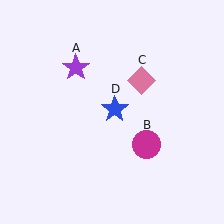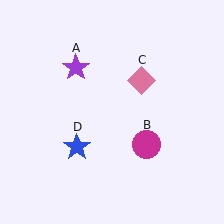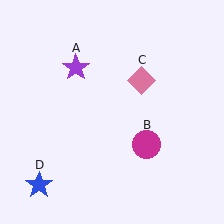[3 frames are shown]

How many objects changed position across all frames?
1 object changed position: blue star (object D).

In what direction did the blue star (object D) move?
The blue star (object D) moved down and to the left.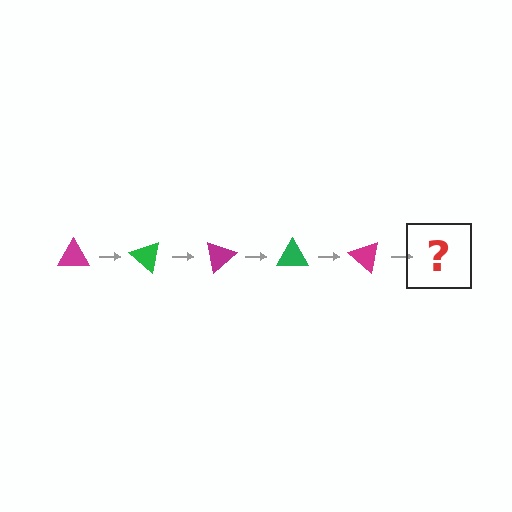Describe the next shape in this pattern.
It should be a green triangle, rotated 200 degrees from the start.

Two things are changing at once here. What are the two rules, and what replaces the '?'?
The two rules are that it rotates 40 degrees each step and the color cycles through magenta and green. The '?' should be a green triangle, rotated 200 degrees from the start.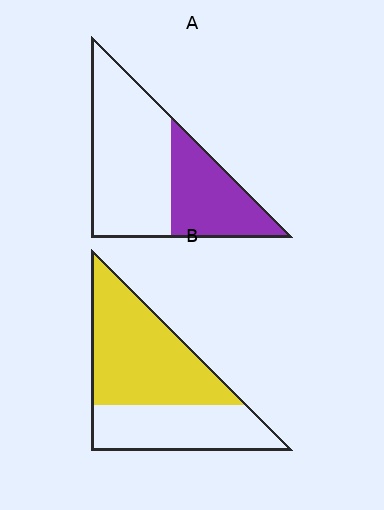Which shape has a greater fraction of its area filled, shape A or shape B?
Shape B.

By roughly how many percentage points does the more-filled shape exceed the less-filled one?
By roughly 25 percentage points (B over A).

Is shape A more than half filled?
No.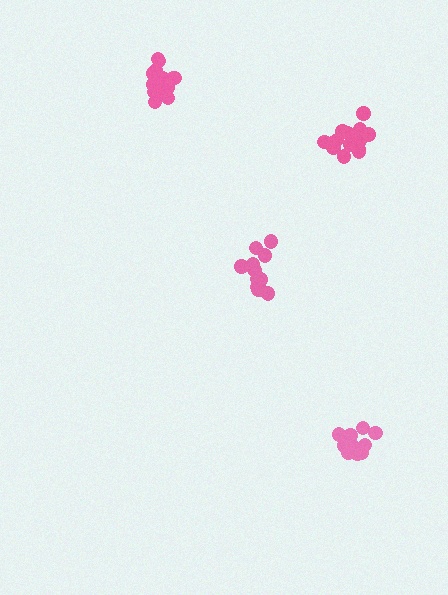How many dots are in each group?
Group 1: 15 dots, Group 2: 14 dots, Group 3: 13 dots, Group 4: 18 dots (60 total).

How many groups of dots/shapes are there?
There are 4 groups.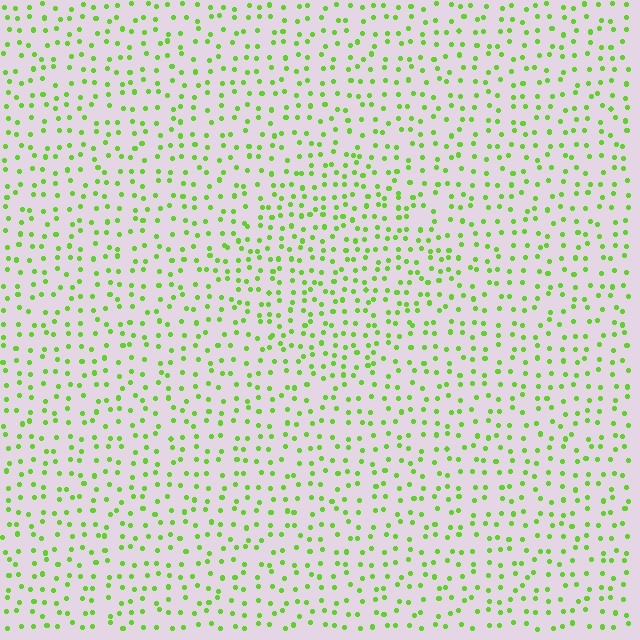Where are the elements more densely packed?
The elements are more densely packed inside the diamond boundary.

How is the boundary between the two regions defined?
The boundary is defined by a change in element density (approximately 1.4x ratio). All elements are the same color, size, and shape.